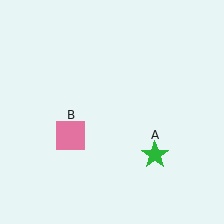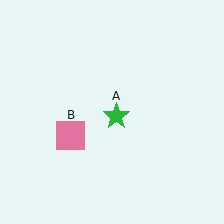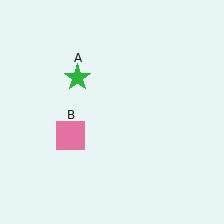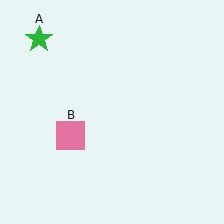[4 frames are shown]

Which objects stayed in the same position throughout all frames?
Pink square (object B) remained stationary.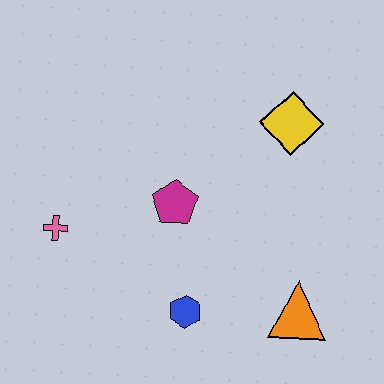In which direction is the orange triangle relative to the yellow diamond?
The orange triangle is below the yellow diamond.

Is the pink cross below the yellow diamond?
Yes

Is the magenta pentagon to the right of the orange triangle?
No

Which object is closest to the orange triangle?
The blue hexagon is closest to the orange triangle.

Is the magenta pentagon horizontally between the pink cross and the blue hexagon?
Yes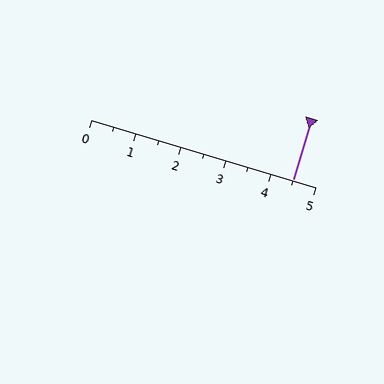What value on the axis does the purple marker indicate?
The marker indicates approximately 4.5.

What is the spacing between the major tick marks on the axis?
The major ticks are spaced 1 apart.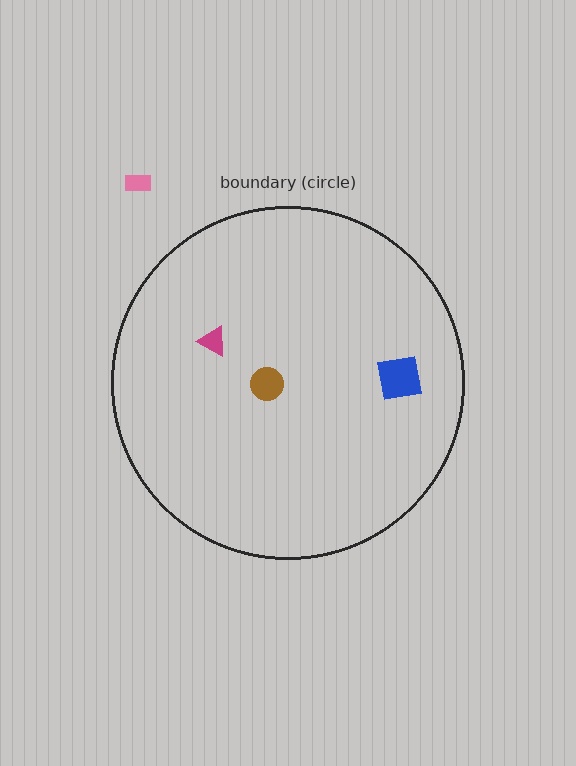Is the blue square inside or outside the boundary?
Inside.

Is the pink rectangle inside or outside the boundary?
Outside.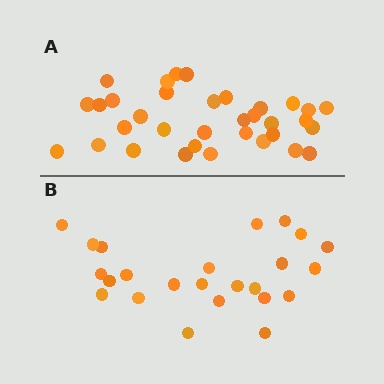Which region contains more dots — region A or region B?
Region A (the top region) has more dots.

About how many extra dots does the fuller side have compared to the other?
Region A has roughly 10 or so more dots than region B.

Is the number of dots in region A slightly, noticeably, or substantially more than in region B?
Region A has noticeably more, but not dramatically so. The ratio is roughly 1.4 to 1.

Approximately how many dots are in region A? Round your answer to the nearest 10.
About 30 dots. (The exact count is 34, which rounds to 30.)